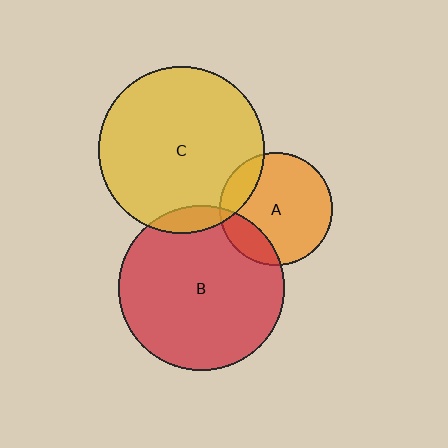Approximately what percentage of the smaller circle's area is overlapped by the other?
Approximately 15%.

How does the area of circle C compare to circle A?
Approximately 2.2 times.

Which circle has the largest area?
Circle C (yellow).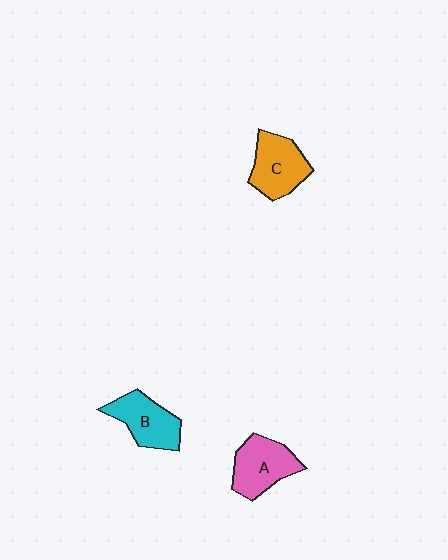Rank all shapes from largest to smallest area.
From largest to smallest: A (pink), C (orange), B (cyan).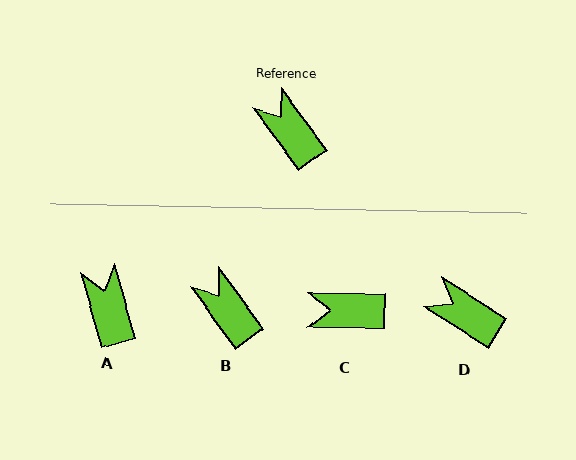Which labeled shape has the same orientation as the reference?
B.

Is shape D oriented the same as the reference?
No, it is off by about 21 degrees.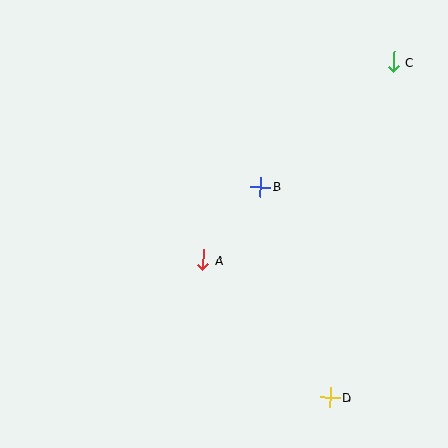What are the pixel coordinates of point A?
Point A is at (203, 260).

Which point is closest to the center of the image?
Point A at (203, 260) is closest to the center.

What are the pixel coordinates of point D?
Point D is at (330, 397).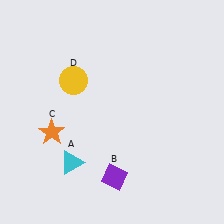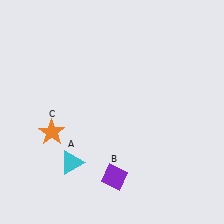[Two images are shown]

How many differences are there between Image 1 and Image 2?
There is 1 difference between the two images.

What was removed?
The yellow circle (D) was removed in Image 2.